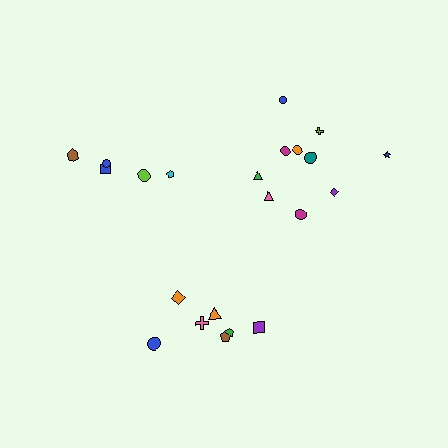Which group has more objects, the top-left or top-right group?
The top-right group.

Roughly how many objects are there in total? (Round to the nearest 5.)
Roughly 20 objects in total.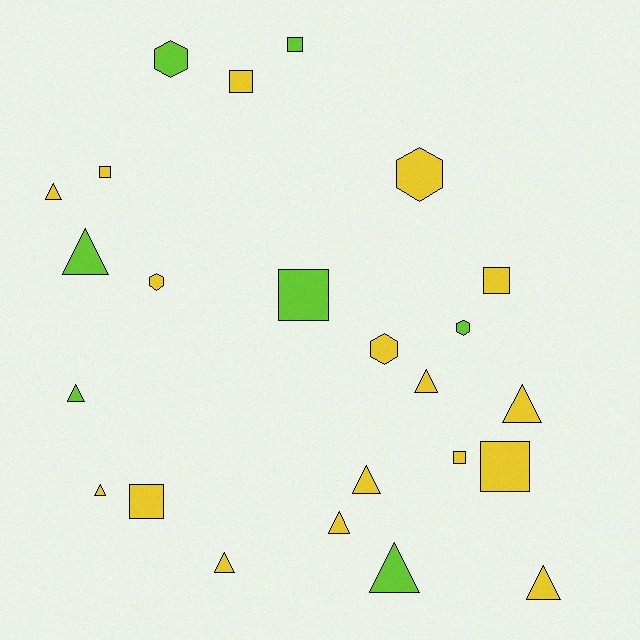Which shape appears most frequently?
Triangle, with 11 objects.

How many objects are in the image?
There are 24 objects.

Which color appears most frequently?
Yellow, with 17 objects.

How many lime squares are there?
There are 2 lime squares.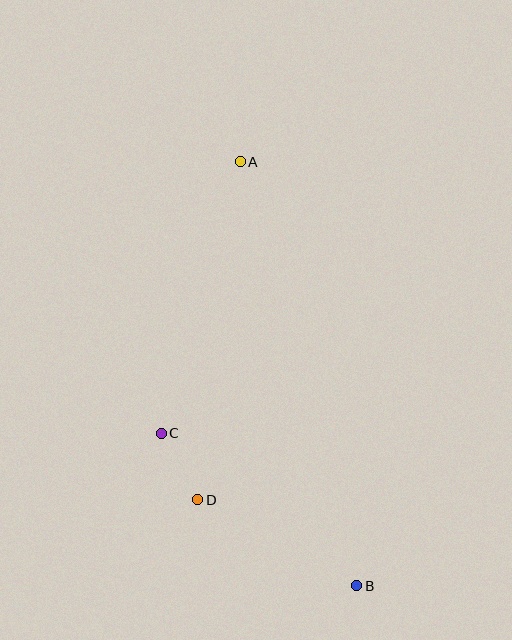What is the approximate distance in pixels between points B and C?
The distance between B and C is approximately 249 pixels.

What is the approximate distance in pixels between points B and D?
The distance between B and D is approximately 181 pixels.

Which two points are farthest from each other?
Points A and B are farthest from each other.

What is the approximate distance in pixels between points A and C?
The distance between A and C is approximately 282 pixels.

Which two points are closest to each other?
Points C and D are closest to each other.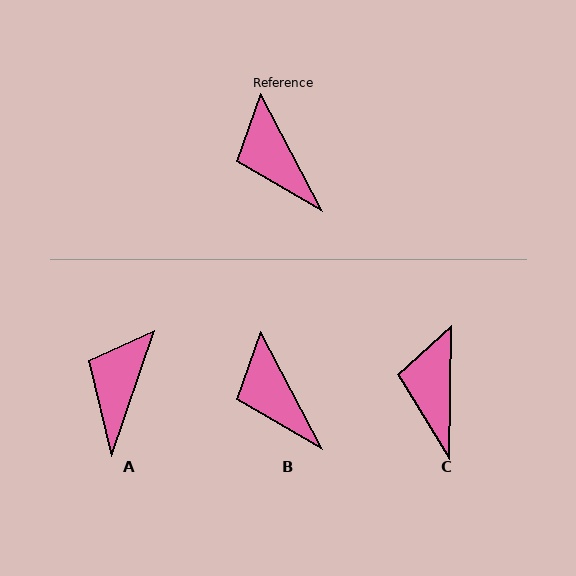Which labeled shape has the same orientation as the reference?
B.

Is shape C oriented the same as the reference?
No, it is off by about 28 degrees.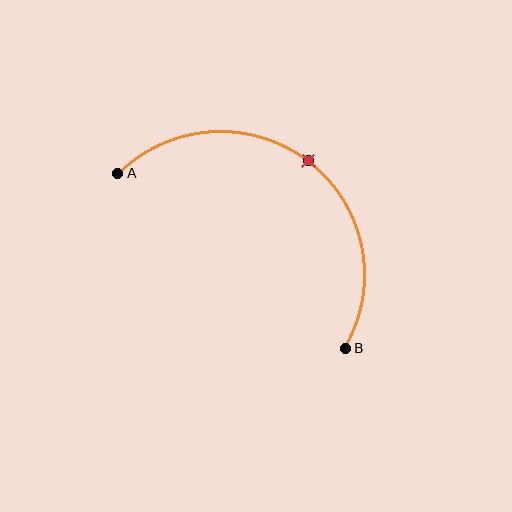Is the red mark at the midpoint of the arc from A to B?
Yes. The red mark lies on the arc at equal arc-length from both A and B — it is the arc midpoint.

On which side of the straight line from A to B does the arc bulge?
The arc bulges above and to the right of the straight line connecting A and B.